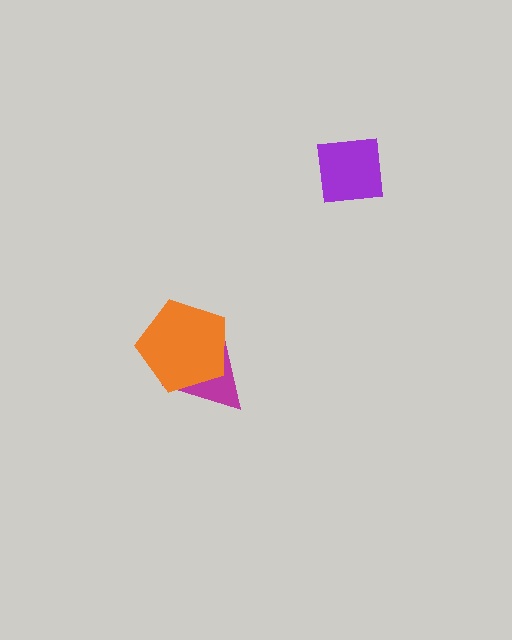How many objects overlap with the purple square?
0 objects overlap with the purple square.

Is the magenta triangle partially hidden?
Yes, it is partially covered by another shape.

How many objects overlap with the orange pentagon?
1 object overlaps with the orange pentagon.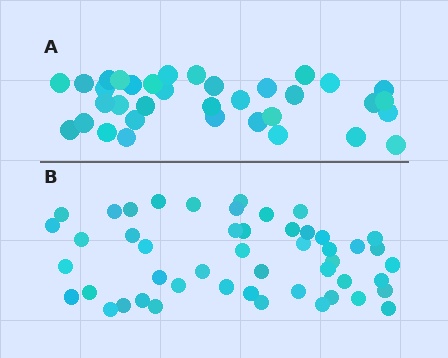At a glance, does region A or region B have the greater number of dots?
Region B (the bottom region) has more dots.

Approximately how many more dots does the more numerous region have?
Region B has approximately 15 more dots than region A.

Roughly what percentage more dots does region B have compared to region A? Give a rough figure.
About 40% more.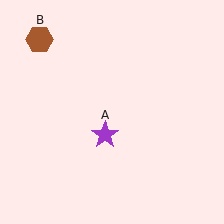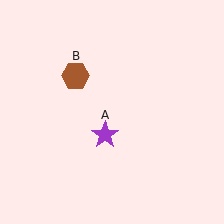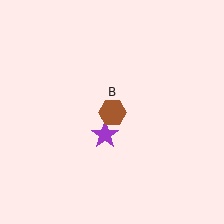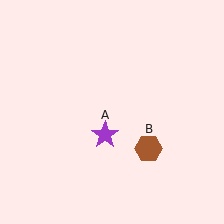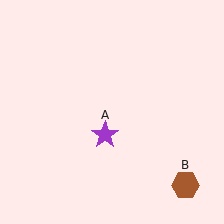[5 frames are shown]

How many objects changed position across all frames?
1 object changed position: brown hexagon (object B).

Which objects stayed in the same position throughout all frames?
Purple star (object A) remained stationary.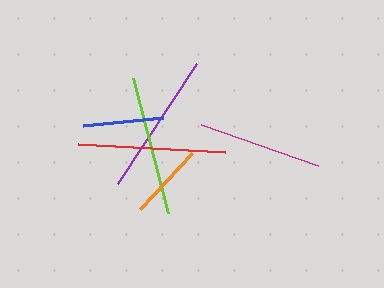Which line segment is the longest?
The red line is the longest at approximately 148 pixels.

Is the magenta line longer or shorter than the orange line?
The magenta line is longer than the orange line.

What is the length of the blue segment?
The blue segment is approximately 80 pixels long.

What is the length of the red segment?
The red segment is approximately 148 pixels long.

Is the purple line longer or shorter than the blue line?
The purple line is longer than the blue line.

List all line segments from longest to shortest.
From longest to shortest: red, purple, lime, magenta, blue, orange.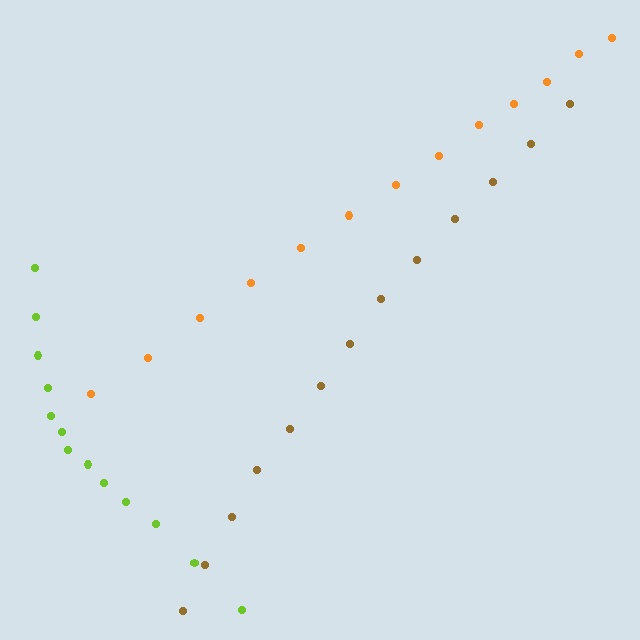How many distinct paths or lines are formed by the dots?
There are 3 distinct paths.